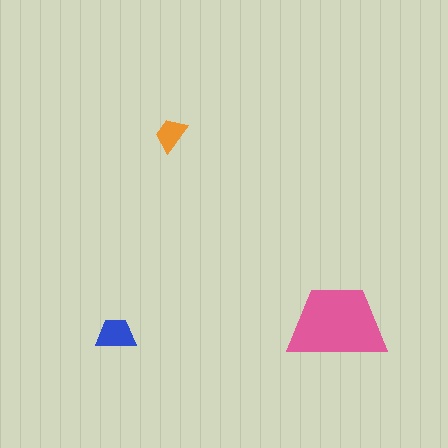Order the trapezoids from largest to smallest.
the pink one, the blue one, the orange one.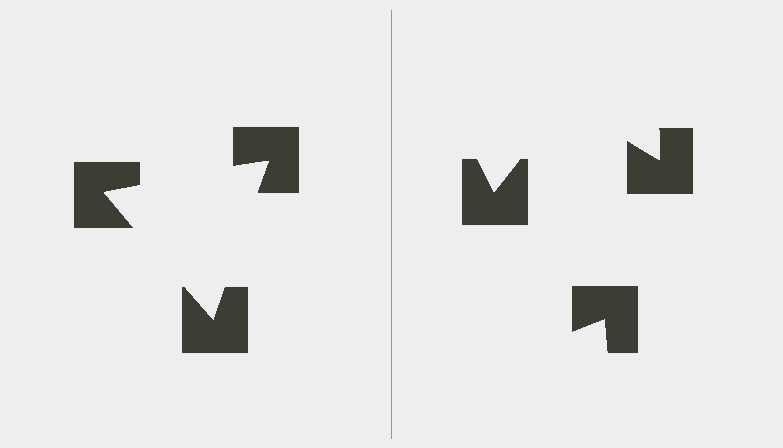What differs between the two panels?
The notched squares are positioned identically on both sides; only the wedge orientations differ. On the left they align to a triangle; on the right they are misaligned.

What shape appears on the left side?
An illusory triangle.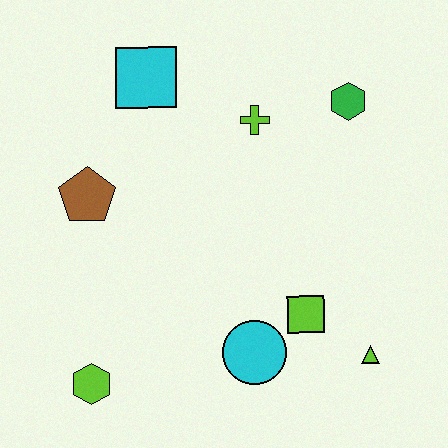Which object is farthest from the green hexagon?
The lime hexagon is farthest from the green hexagon.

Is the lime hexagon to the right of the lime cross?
No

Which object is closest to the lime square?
The cyan circle is closest to the lime square.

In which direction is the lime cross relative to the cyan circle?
The lime cross is above the cyan circle.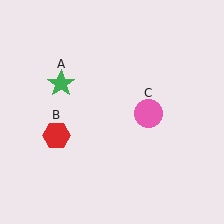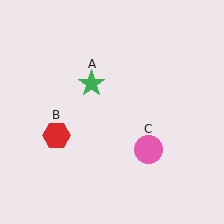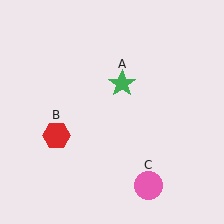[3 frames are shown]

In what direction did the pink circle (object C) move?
The pink circle (object C) moved down.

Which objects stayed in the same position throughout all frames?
Red hexagon (object B) remained stationary.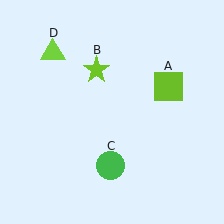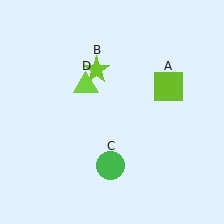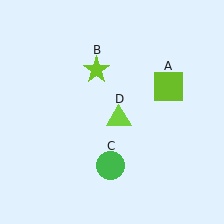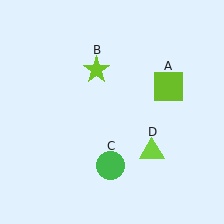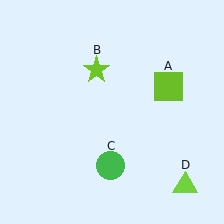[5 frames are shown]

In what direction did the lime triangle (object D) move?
The lime triangle (object D) moved down and to the right.